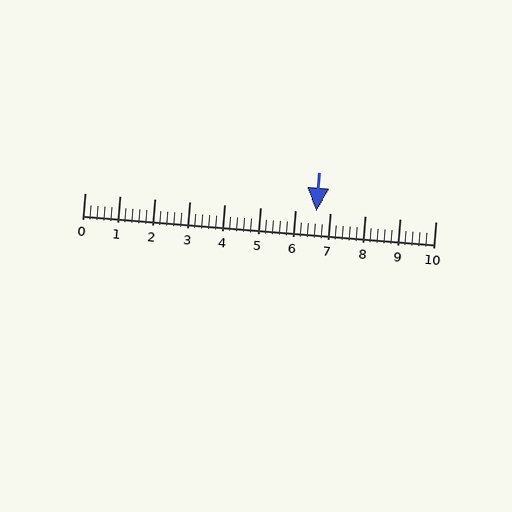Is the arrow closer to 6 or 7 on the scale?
The arrow is closer to 7.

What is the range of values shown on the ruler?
The ruler shows values from 0 to 10.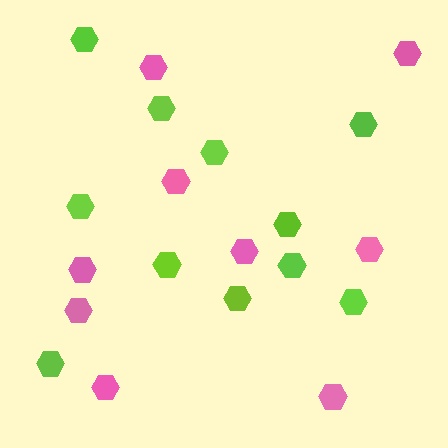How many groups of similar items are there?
There are 2 groups: one group of lime hexagons (11) and one group of pink hexagons (9).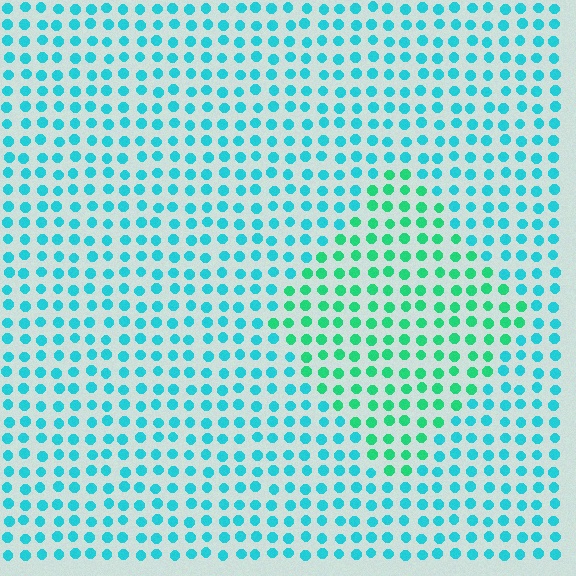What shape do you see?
I see a diamond.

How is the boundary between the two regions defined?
The boundary is defined purely by a slight shift in hue (about 34 degrees). Spacing, size, and orientation are identical on both sides.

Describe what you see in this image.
The image is filled with small cyan elements in a uniform arrangement. A diamond-shaped region is visible where the elements are tinted to a slightly different hue, forming a subtle color boundary.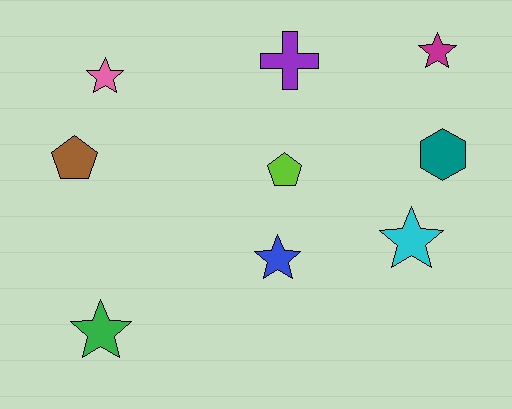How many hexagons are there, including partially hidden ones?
There is 1 hexagon.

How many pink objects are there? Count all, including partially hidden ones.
There is 1 pink object.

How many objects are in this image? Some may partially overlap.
There are 9 objects.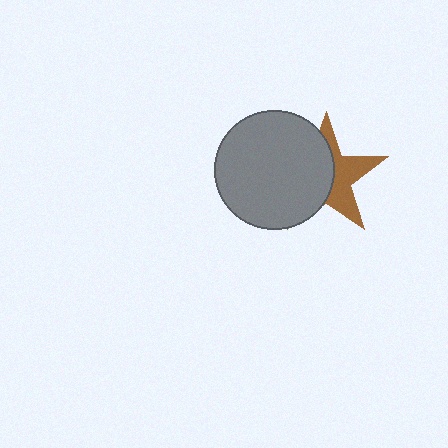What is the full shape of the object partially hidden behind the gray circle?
The partially hidden object is a brown star.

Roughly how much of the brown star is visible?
A small part of it is visible (roughly 45%).